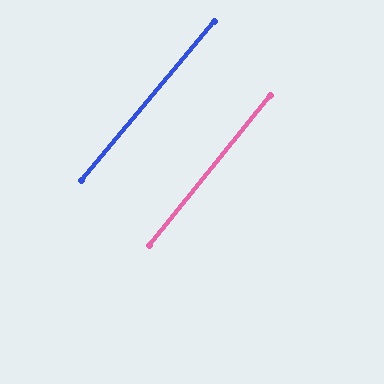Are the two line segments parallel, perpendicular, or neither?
Parallel — their directions differ by only 1.1°.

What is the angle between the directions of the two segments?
Approximately 1 degree.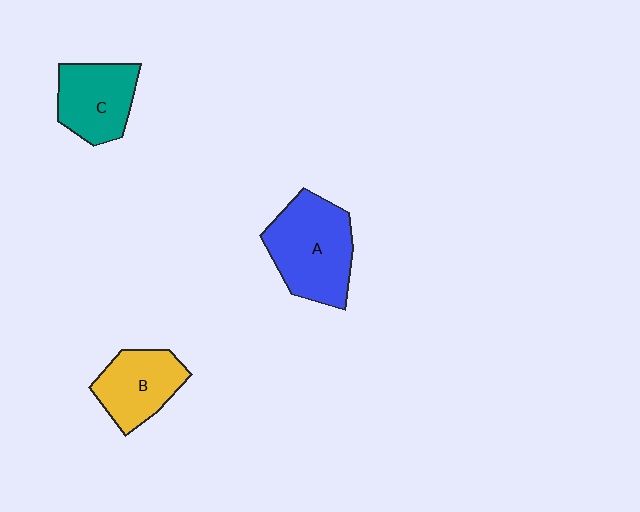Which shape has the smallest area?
Shape B (yellow).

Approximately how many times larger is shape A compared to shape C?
Approximately 1.4 times.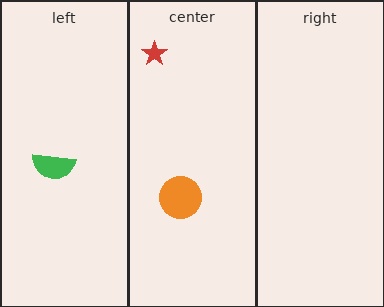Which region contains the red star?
The center region.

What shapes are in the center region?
The orange circle, the red star.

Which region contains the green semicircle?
The left region.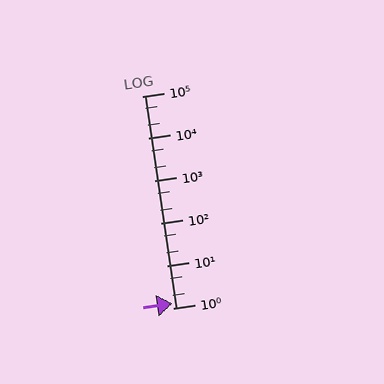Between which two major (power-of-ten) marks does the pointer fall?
The pointer is between 1 and 10.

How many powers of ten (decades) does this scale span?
The scale spans 5 decades, from 1 to 100000.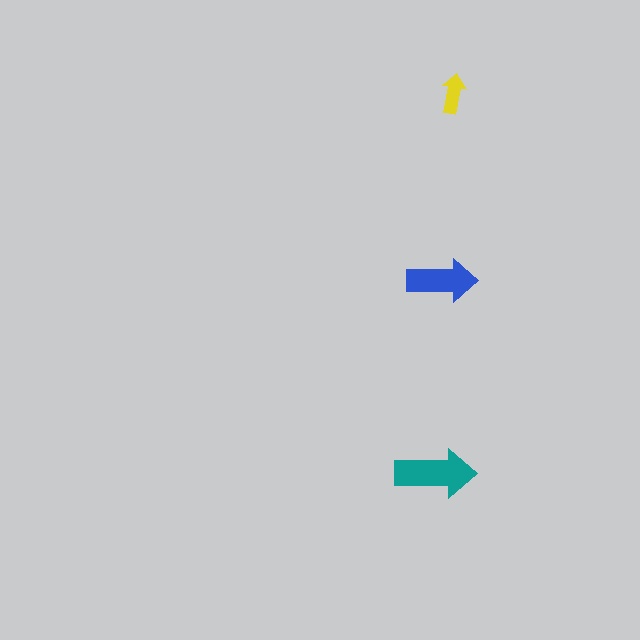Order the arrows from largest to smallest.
the teal one, the blue one, the yellow one.